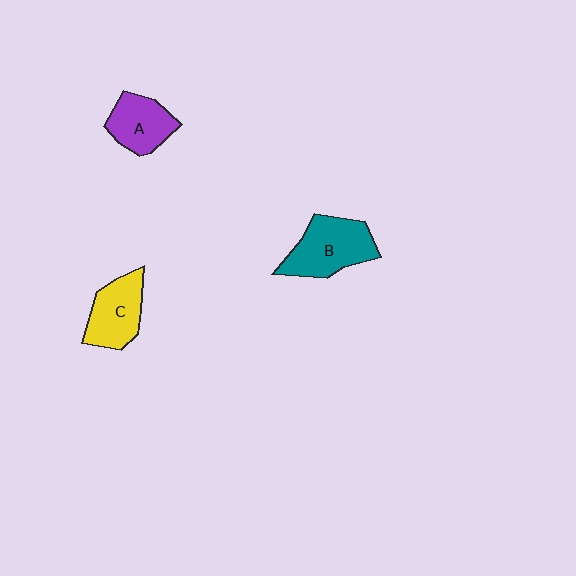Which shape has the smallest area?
Shape A (purple).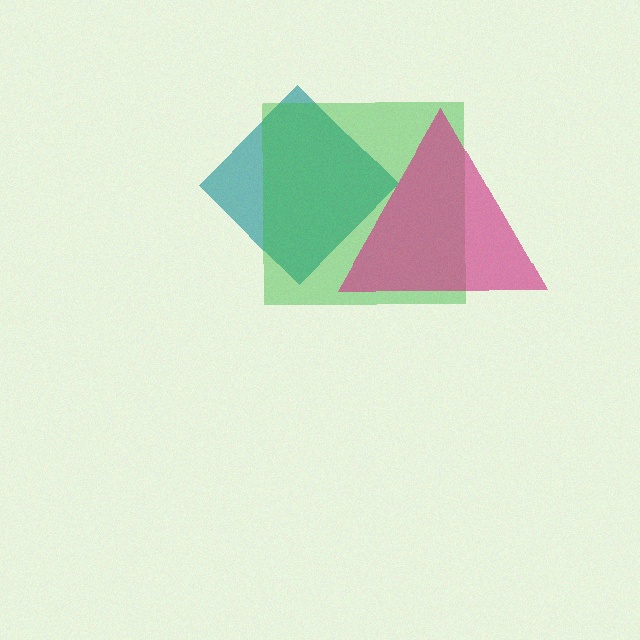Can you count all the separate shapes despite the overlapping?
Yes, there are 3 separate shapes.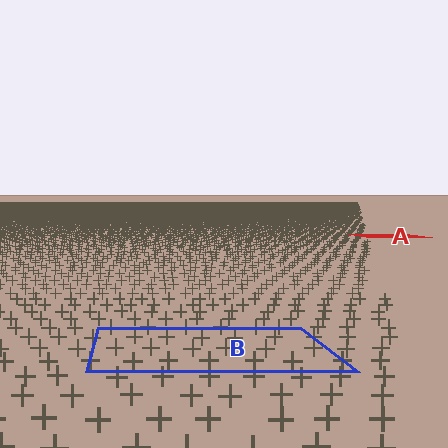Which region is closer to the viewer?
Region B is closer. The texture elements there are larger and more spread out.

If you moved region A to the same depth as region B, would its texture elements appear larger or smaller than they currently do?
They would appear larger. At a closer depth, the same texture elements are projected at a bigger on-screen size.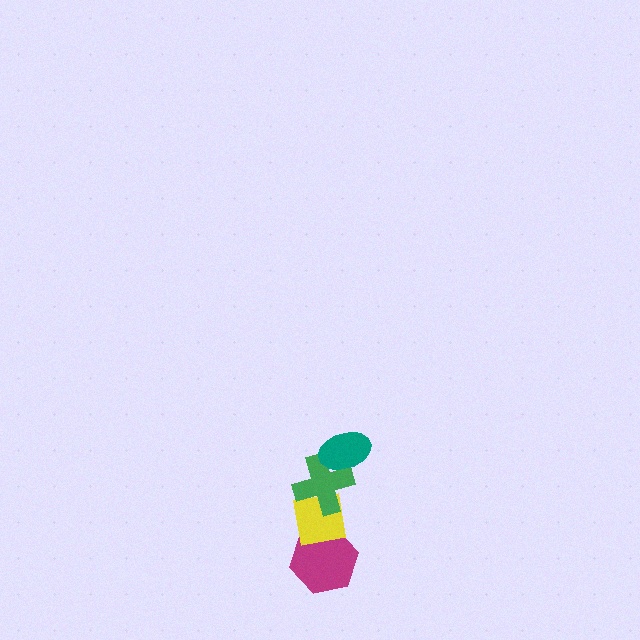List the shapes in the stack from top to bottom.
From top to bottom: the teal ellipse, the green cross, the yellow square, the magenta hexagon.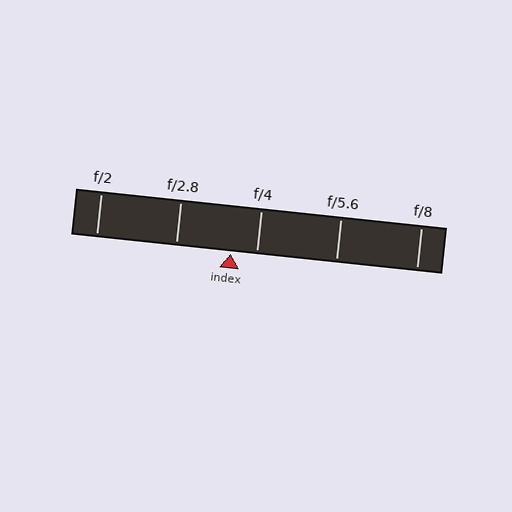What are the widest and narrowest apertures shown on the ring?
The widest aperture shown is f/2 and the narrowest is f/8.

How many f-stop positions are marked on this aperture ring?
There are 5 f-stop positions marked.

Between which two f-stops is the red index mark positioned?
The index mark is between f/2.8 and f/4.